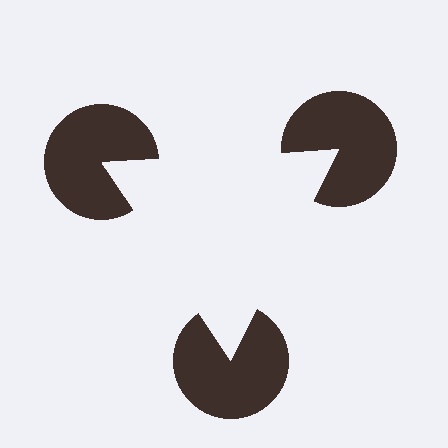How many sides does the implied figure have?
3 sides.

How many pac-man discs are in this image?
There are 3 — one at each vertex of the illusory triangle.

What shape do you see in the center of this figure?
An illusory triangle — its edges are inferred from the aligned wedge cuts in the pac-man discs, not physically drawn.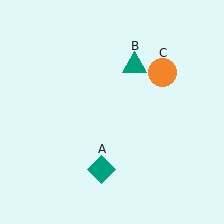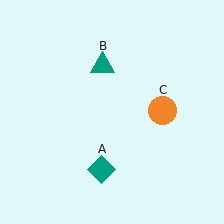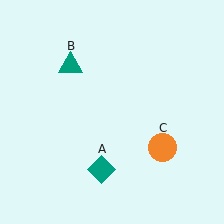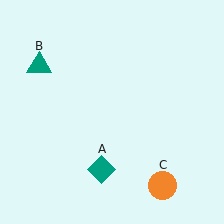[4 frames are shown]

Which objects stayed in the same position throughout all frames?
Teal diamond (object A) remained stationary.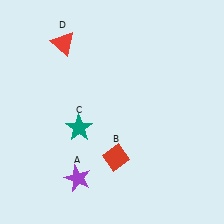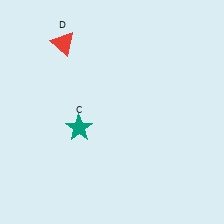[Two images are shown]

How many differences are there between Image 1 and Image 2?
There are 2 differences between the two images.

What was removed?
The red diamond (B), the purple star (A) were removed in Image 2.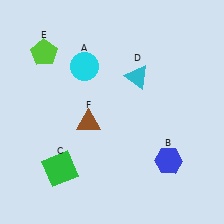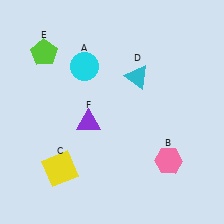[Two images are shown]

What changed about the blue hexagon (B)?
In Image 1, B is blue. In Image 2, it changed to pink.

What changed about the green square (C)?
In Image 1, C is green. In Image 2, it changed to yellow.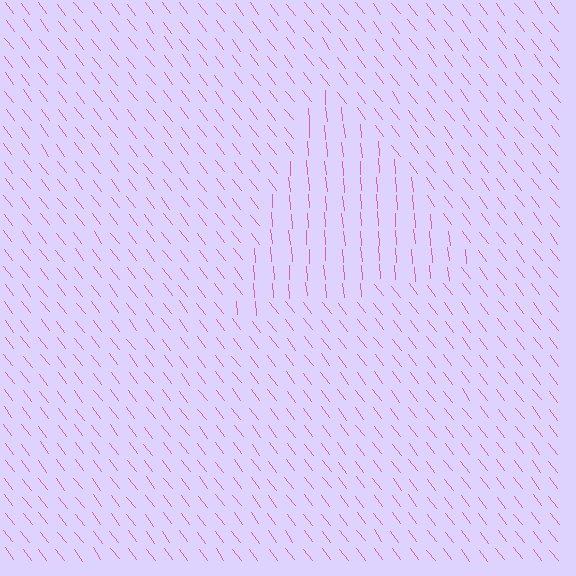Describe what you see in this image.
The image is filled with small pink line segments. A triangle region in the image has lines oriented differently from the surrounding lines, creating a visible texture boundary.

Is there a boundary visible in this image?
Yes, there is a texture boundary formed by a change in line orientation.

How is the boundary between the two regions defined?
The boundary is defined purely by a change in line orientation (approximately 33 degrees difference). All lines are the same color and thickness.